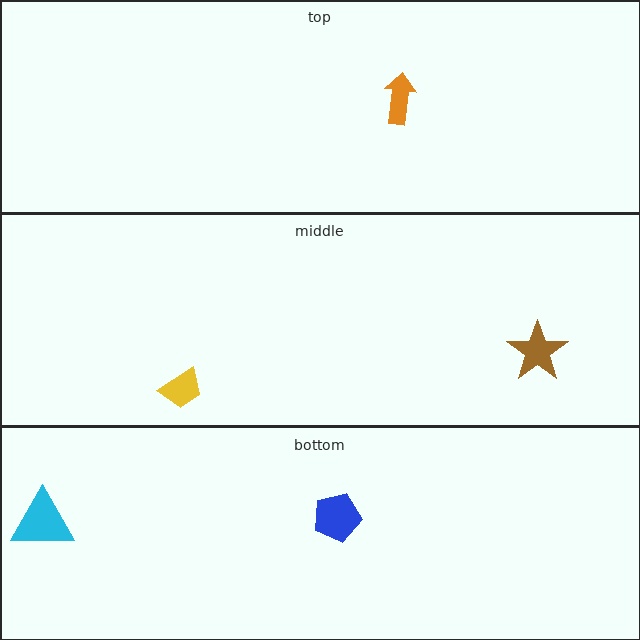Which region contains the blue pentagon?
The bottom region.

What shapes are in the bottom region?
The cyan triangle, the blue pentagon.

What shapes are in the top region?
The orange arrow.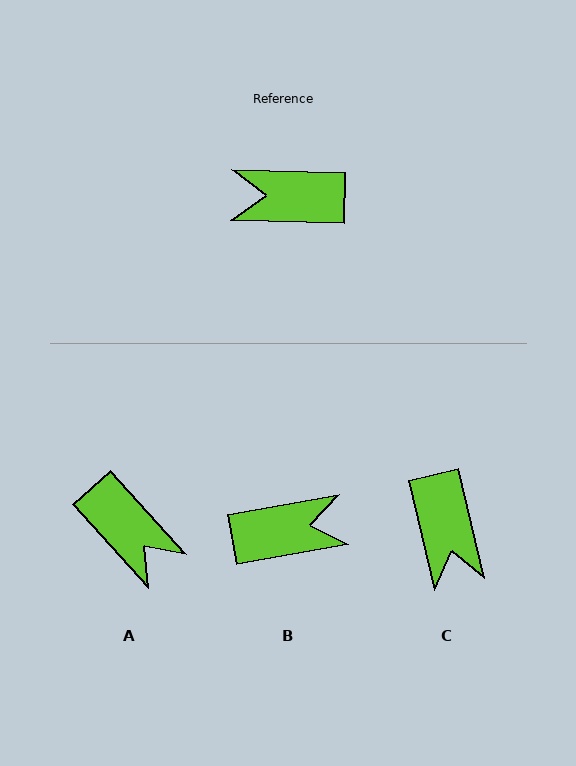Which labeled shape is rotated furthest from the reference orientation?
B, about 168 degrees away.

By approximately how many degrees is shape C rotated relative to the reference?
Approximately 105 degrees counter-clockwise.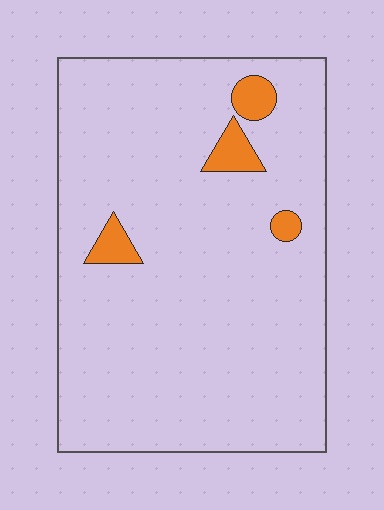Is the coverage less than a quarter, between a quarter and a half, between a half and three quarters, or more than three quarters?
Less than a quarter.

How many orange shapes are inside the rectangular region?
4.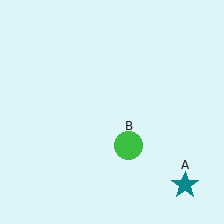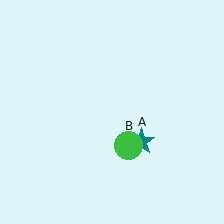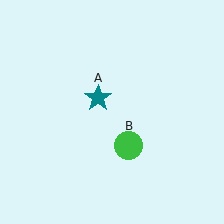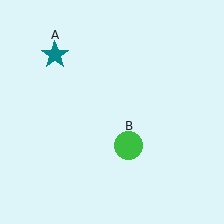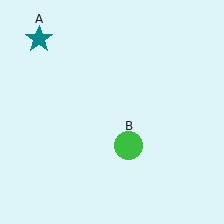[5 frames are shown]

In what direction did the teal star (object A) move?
The teal star (object A) moved up and to the left.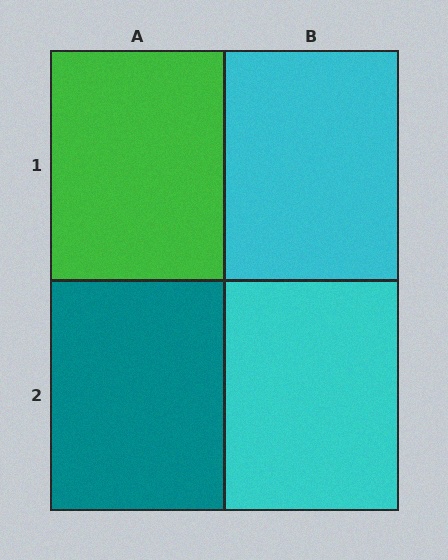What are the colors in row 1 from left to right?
Green, cyan.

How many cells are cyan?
2 cells are cyan.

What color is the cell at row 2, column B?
Cyan.